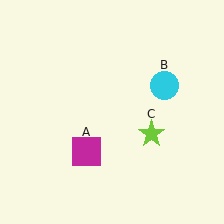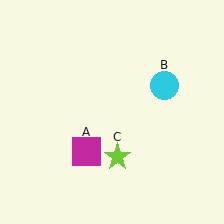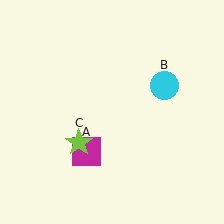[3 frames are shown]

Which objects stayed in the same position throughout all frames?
Magenta square (object A) and cyan circle (object B) remained stationary.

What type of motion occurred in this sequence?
The lime star (object C) rotated clockwise around the center of the scene.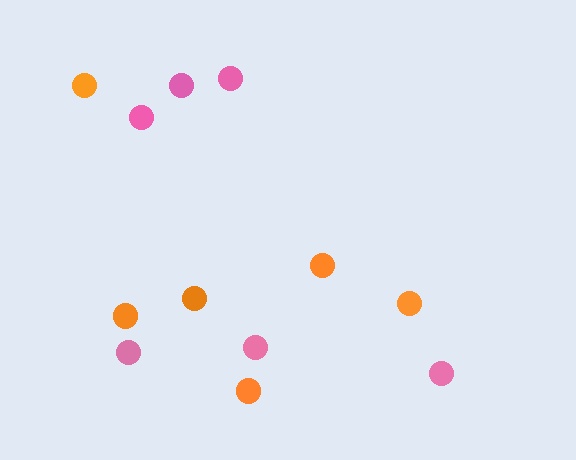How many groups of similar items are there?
There are 2 groups: one group of orange circles (6) and one group of pink circles (6).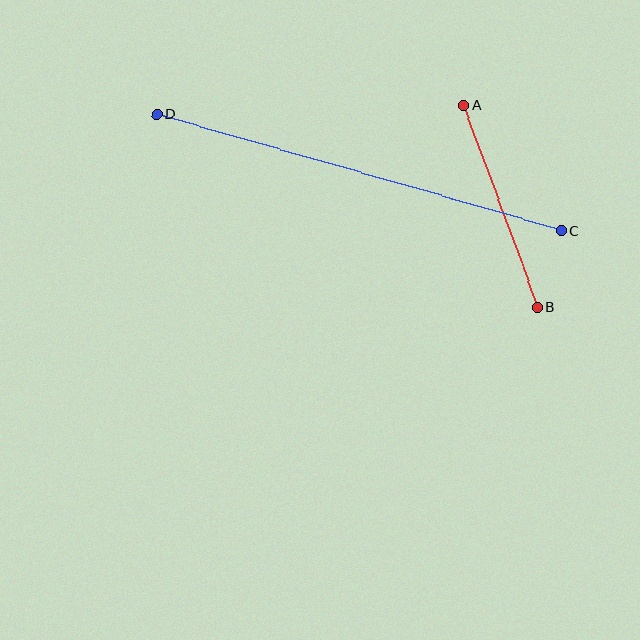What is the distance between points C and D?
The distance is approximately 421 pixels.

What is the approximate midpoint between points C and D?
The midpoint is at approximately (359, 172) pixels.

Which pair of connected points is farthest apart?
Points C and D are farthest apart.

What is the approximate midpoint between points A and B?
The midpoint is at approximately (501, 206) pixels.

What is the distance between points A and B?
The distance is approximately 215 pixels.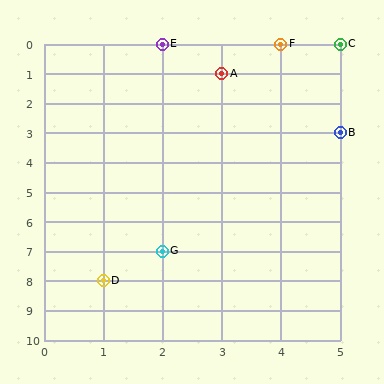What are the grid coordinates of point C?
Point C is at grid coordinates (5, 0).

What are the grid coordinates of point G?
Point G is at grid coordinates (2, 7).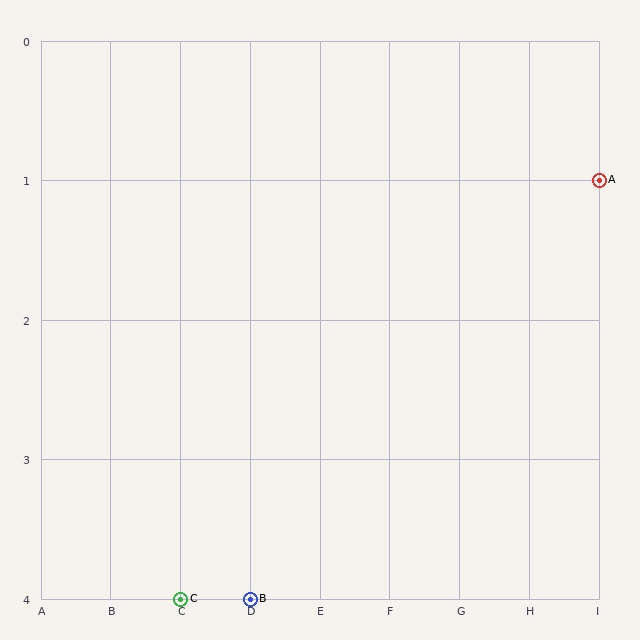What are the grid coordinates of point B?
Point B is at grid coordinates (D, 4).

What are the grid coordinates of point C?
Point C is at grid coordinates (C, 4).